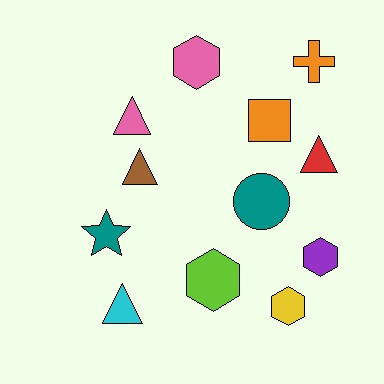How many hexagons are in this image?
There are 4 hexagons.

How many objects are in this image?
There are 12 objects.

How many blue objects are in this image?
There are no blue objects.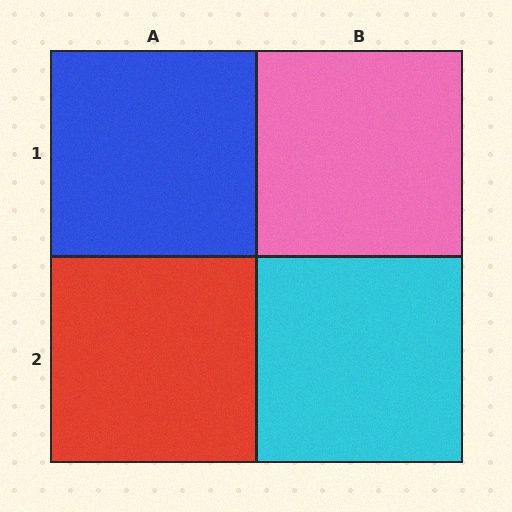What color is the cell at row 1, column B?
Pink.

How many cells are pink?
1 cell is pink.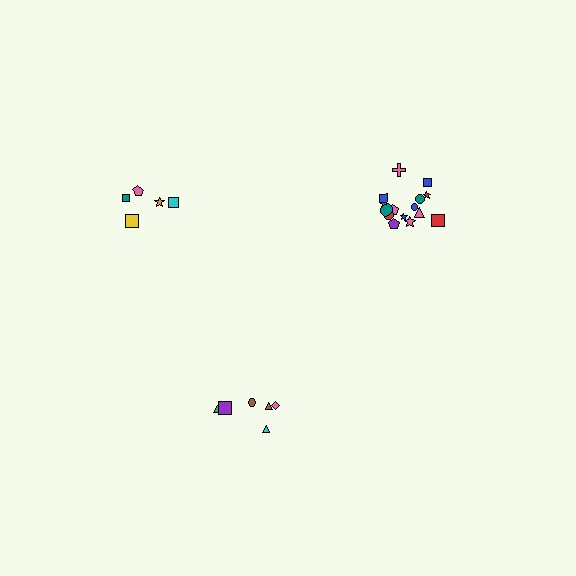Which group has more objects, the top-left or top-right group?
The top-right group.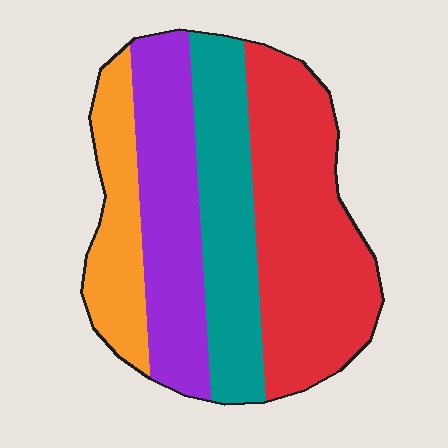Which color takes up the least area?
Orange, at roughly 15%.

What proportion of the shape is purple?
Purple takes up about one quarter (1/4) of the shape.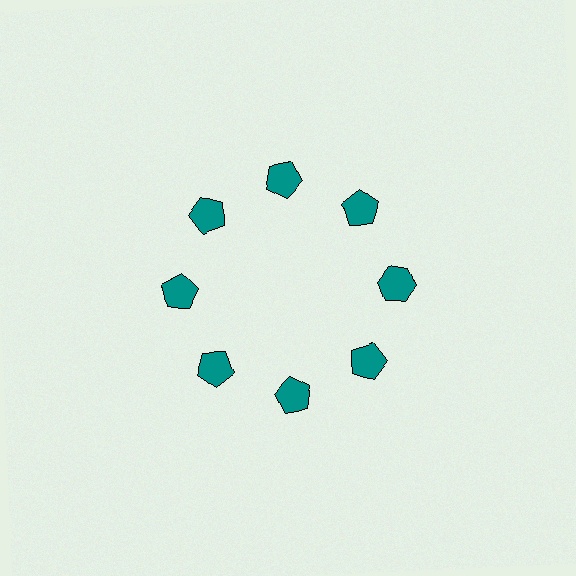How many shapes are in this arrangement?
There are 8 shapes arranged in a ring pattern.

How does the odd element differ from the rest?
It has a different shape: hexagon instead of pentagon.